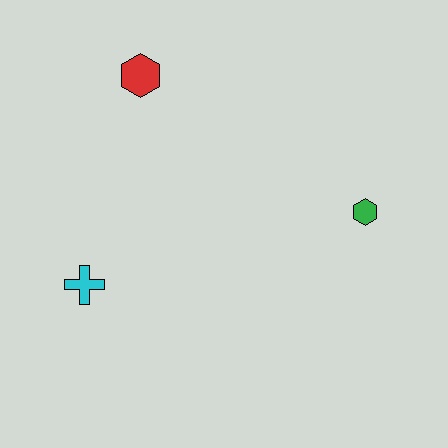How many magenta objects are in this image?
There are no magenta objects.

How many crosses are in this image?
There is 1 cross.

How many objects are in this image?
There are 3 objects.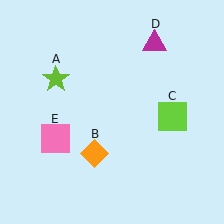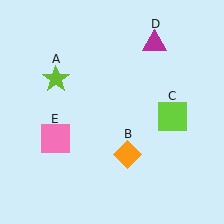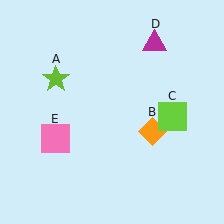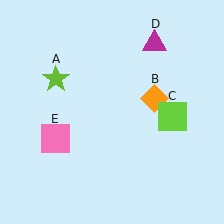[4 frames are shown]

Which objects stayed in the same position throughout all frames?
Lime star (object A) and lime square (object C) and magenta triangle (object D) and pink square (object E) remained stationary.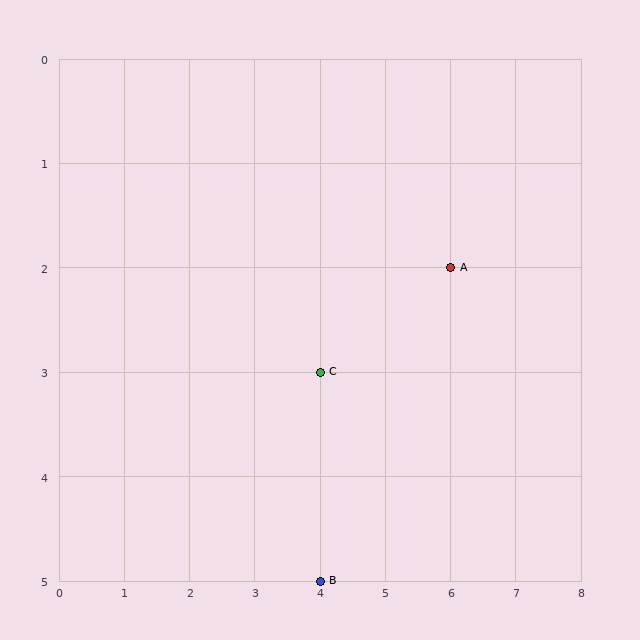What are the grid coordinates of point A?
Point A is at grid coordinates (6, 2).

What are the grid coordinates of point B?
Point B is at grid coordinates (4, 5).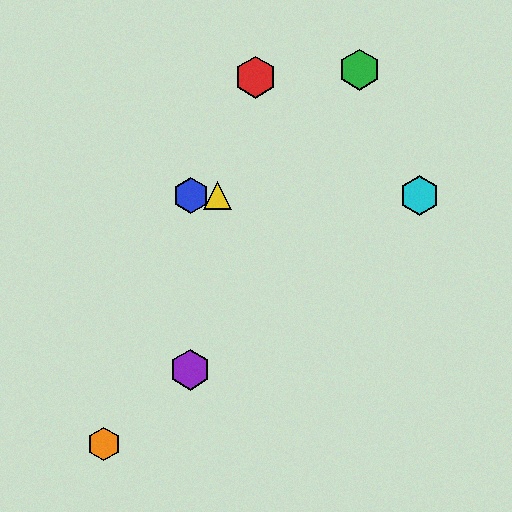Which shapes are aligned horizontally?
The blue hexagon, the yellow triangle, the cyan hexagon are aligned horizontally.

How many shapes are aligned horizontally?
3 shapes (the blue hexagon, the yellow triangle, the cyan hexagon) are aligned horizontally.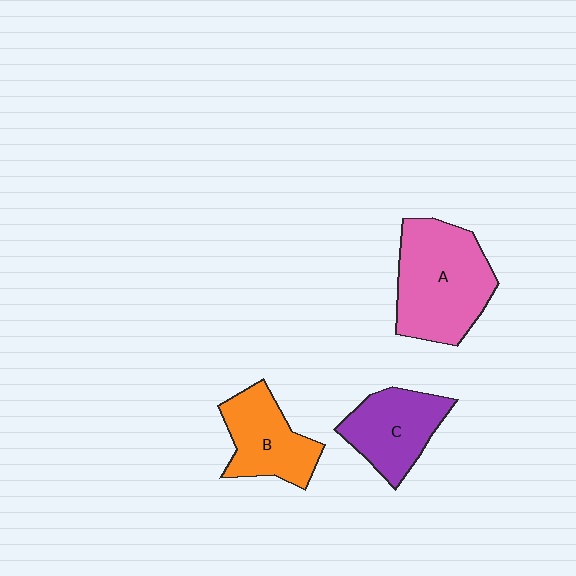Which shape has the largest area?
Shape A (pink).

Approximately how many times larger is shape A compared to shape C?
Approximately 1.5 times.